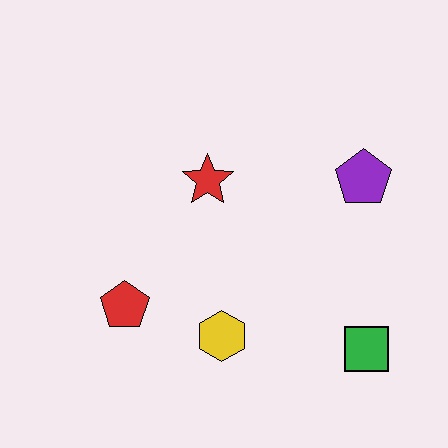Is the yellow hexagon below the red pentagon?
Yes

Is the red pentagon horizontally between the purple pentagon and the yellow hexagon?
No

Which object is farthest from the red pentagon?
The purple pentagon is farthest from the red pentagon.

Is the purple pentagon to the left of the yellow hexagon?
No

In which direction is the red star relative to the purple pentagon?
The red star is to the left of the purple pentagon.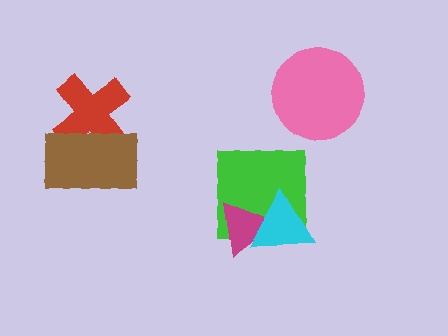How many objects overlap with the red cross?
1 object overlaps with the red cross.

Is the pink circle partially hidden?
No, no other shape covers it.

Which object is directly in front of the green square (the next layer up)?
The magenta triangle is directly in front of the green square.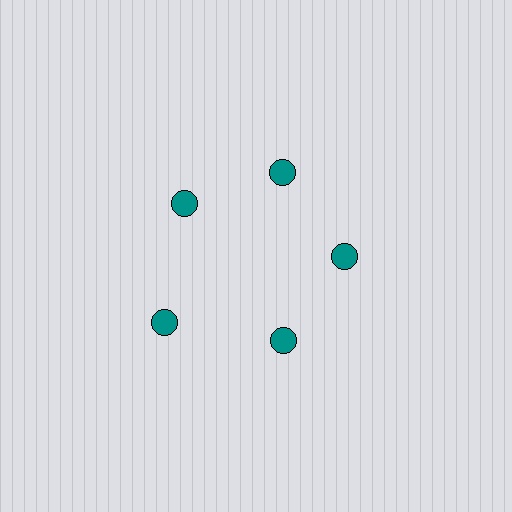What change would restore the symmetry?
The symmetry would be restored by moving it inward, back onto the ring so that all 5 circles sit at equal angles and equal distance from the center.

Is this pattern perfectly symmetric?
No. The 5 teal circles are arranged in a ring, but one element near the 8 o'clock position is pushed outward from the center, breaking the 5-fold rotational symmetry.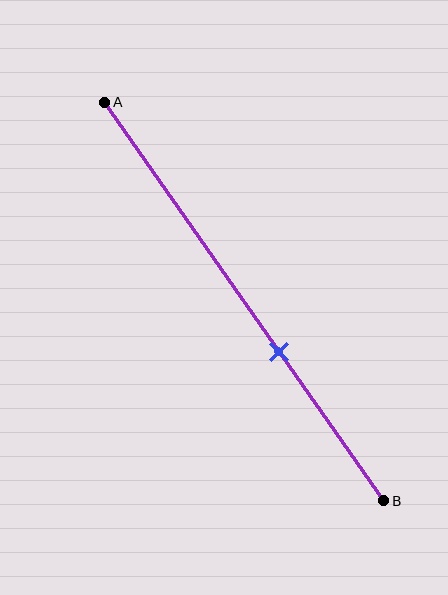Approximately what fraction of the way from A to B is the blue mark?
The blue mark is approximately 65% of the way from A to B.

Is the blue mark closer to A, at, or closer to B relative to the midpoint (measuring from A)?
The blue mark is closer to point B than the midpoint of segment AB.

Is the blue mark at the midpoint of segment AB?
No, the mark is at about 65% from A, not at the 50% midpoint.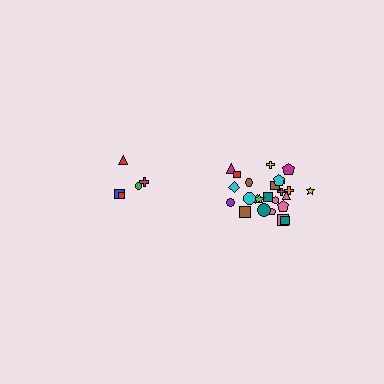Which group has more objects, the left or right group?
The right group.